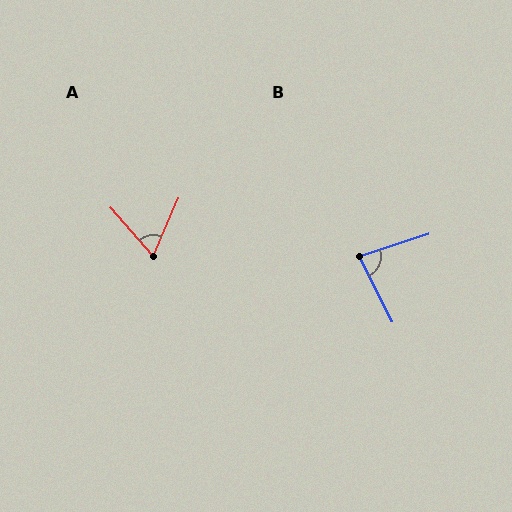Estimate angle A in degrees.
Approximately 65 degrees.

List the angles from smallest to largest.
A (65°), B (82°).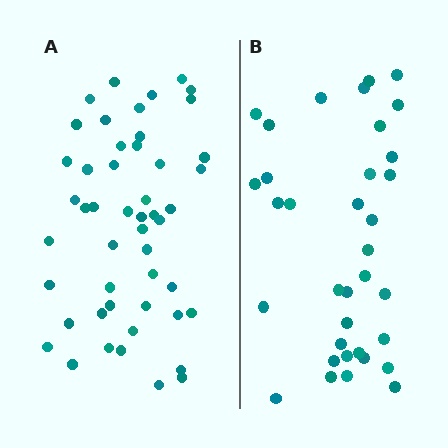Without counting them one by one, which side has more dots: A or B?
Region A (the left region) has more dots.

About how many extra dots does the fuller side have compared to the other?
Region A has approximately 15 more dots than region B.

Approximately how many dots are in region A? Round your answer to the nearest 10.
About 50 dots. (The exact count is 49, which rounds to 50.)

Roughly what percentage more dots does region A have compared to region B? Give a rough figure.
About 40% more.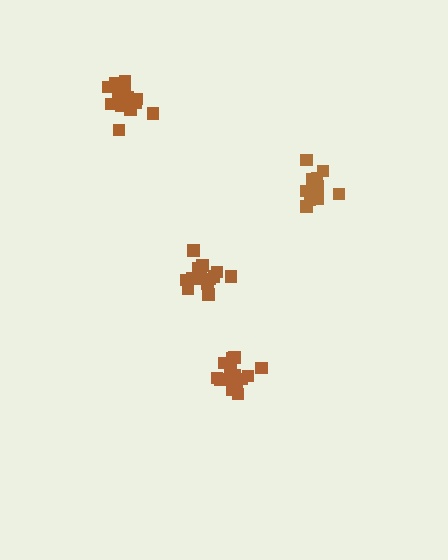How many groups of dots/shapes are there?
There are 4 groups.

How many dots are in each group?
Group 1: 14 dots, Group 2: 15 dots, Group 3: 15 dots, Group 4: 14 dots (58 total).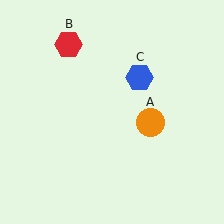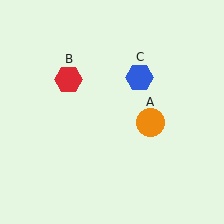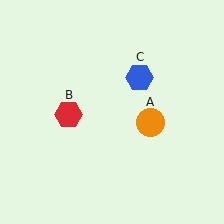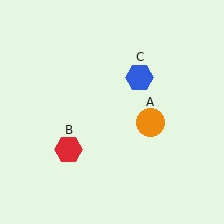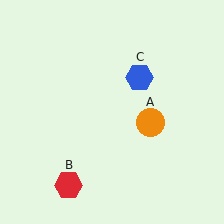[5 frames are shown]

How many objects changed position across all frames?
1 object changed position: red hexagon (object B).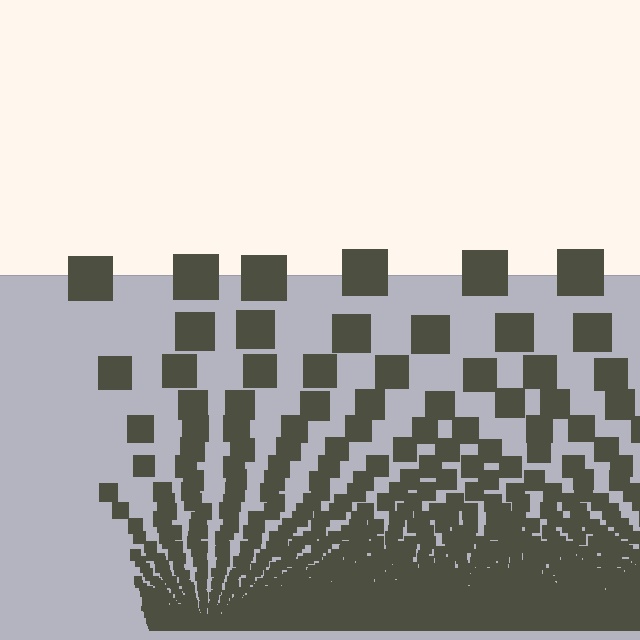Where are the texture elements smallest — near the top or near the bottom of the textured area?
Near the bottom.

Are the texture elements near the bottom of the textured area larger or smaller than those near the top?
Smaller. The gradient is inverted — elements near the bottom are smaller and denser.